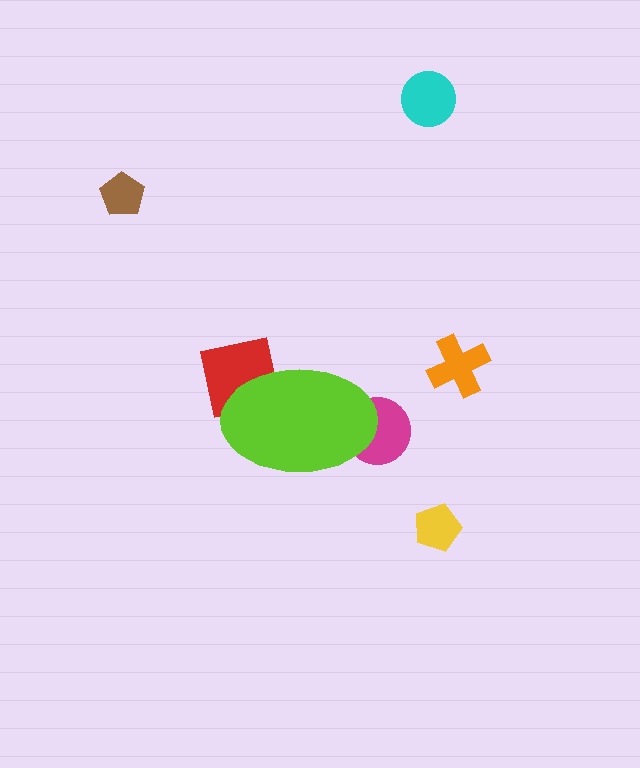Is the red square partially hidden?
Yes, the red square is partially hidden behind the lime ellipse.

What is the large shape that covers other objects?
A lime ellipse.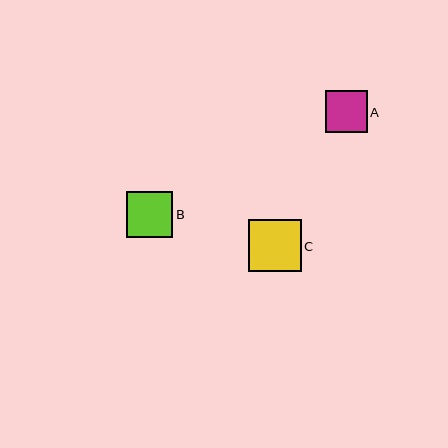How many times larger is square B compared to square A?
Square B is approximately 1.1 times the size of square A.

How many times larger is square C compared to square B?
Square C is approximately 1.1 times the size of square B.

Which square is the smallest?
Square A is the smallest with a size of approximately 42 pixels.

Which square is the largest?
Square C is the largest with a size of approximately 53 pixels.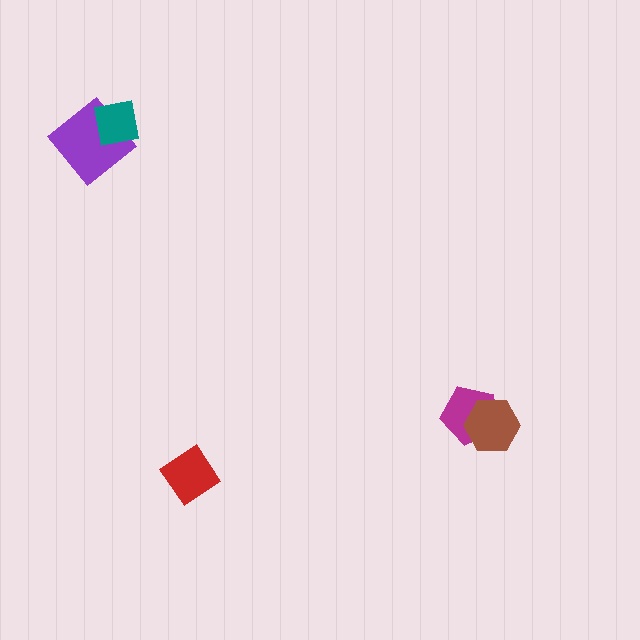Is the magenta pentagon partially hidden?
Yes, it is partially covered by another shape.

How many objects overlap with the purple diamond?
1 object overlaps with the purple diamond.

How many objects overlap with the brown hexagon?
1 object overlaps with the brown hexagon.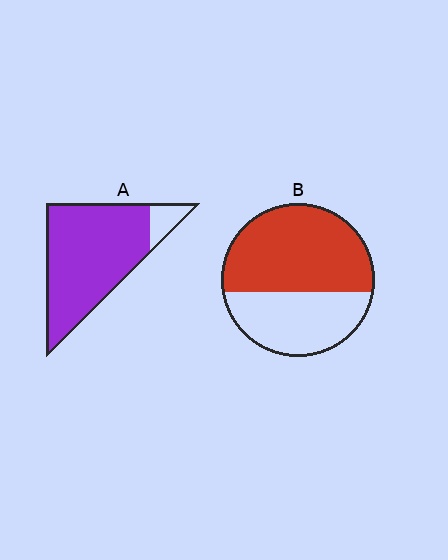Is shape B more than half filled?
Yes.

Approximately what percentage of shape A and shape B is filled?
A is approximately 90% and B is approximately 60%.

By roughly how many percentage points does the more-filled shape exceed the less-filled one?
By roughly 30 percentage points (A over B).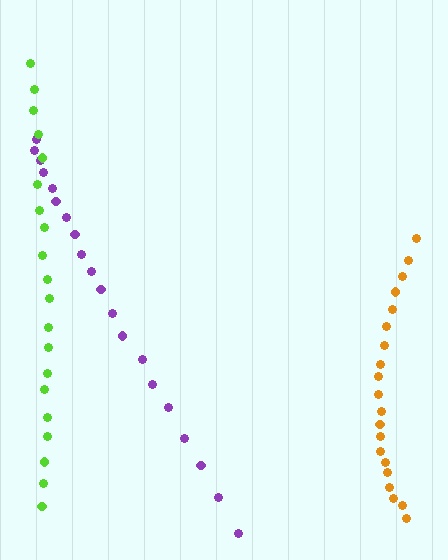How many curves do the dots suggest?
There are 3 distinct paths.